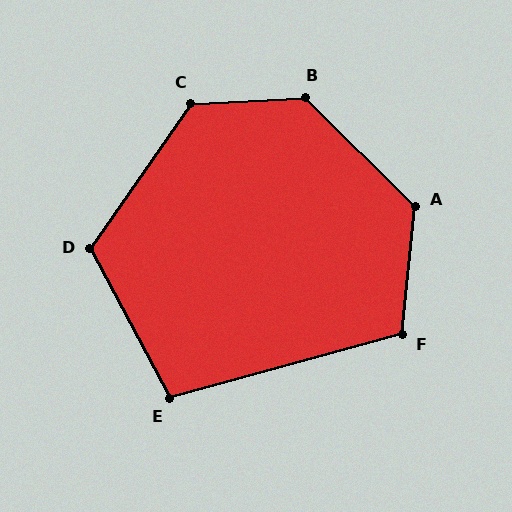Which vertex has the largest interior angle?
B, at approximately 132 degrees.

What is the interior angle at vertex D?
Approximately 117 degrees (obtuse).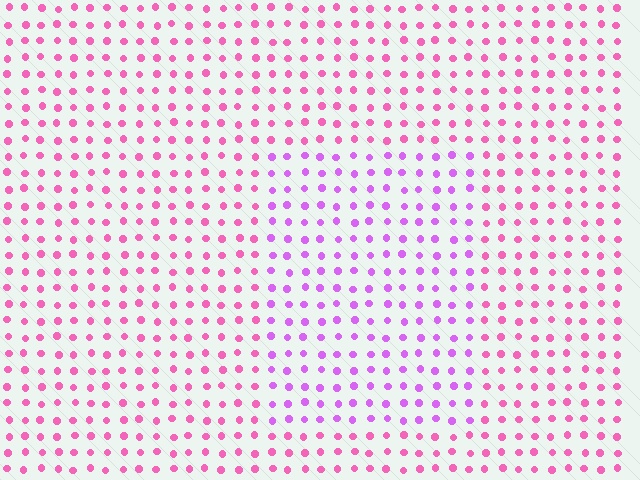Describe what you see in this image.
The image is filled with small pink elements in a uniform arrangement. A rectangle-shaped region is visible where the elements are tinted to a slightly different hue, forming a subtle color boundary.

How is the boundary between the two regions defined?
The boundary is defined purely by a slight shift in hue (about 36 degrees). Spacing, size, and orientation are identical on both sides.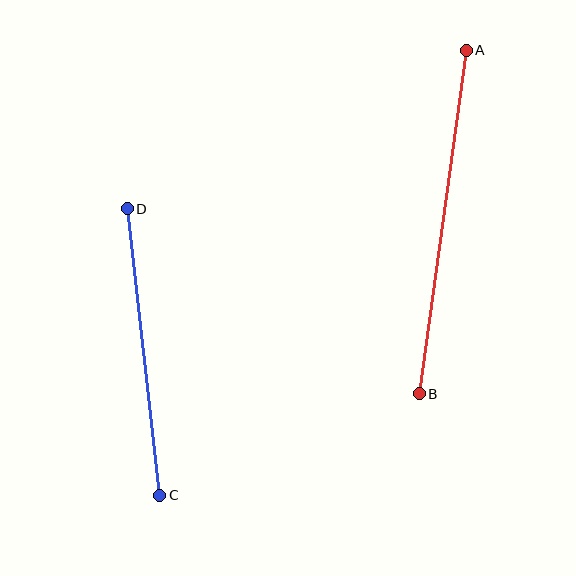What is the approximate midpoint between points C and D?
The midpoint is at approximately (144, 352) pixels.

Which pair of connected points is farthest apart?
Points A and B are farthest apart.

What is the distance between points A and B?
The distance is approximately 347 pixels.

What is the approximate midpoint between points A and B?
The midpoint is at approximately (443, 222) pixels.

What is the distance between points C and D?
The distance is approximately 288 pixels.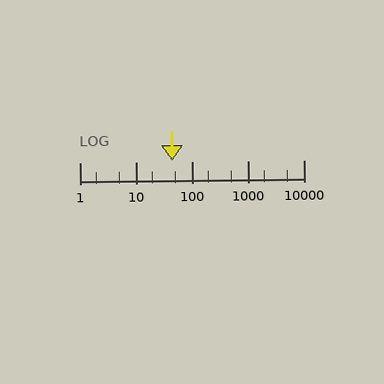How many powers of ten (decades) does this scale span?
The scale spans 4 decades, from 1 to 10000.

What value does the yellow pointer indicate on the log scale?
The pointer indicates approximately 45.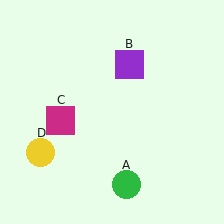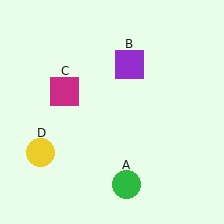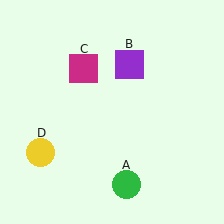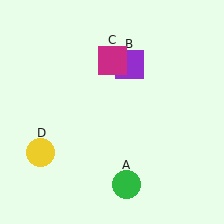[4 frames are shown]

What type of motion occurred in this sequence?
The magenta square (object C) rotated clockwise around the center of the scene.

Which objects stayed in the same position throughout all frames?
Green circle (object A) and purple square (object B) and yellow circle (object D) remained stationary.